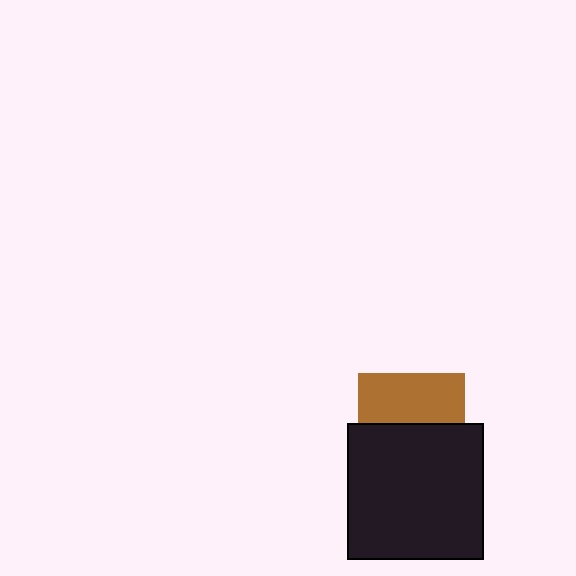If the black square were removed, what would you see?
You would see the complete brown square.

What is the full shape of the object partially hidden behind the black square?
The partially hidden object is a brown square.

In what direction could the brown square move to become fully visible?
The brown square could move up. That would shift it out from behind the black square entirely.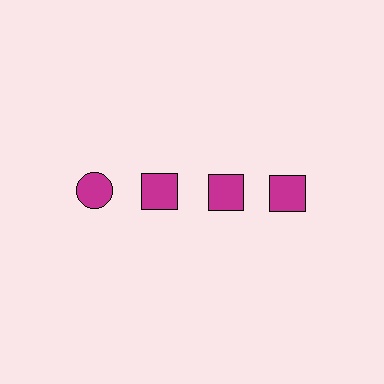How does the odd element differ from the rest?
It has a different shape: circle instead of square.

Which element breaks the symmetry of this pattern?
The magenta circle in the top row, leftmost column breaks the symmetry. All other shapes are magenta squares.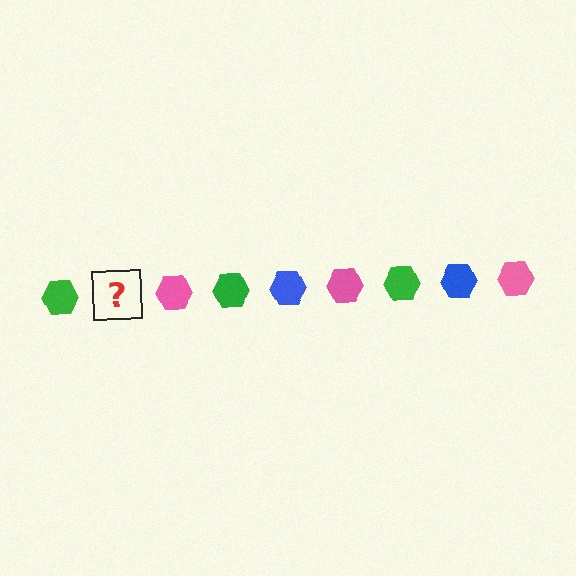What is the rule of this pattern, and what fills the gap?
The rule is that the pattern cycles through green, blue, pink hexagons. The gap should be filled with a blue hexagon.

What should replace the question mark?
The question mark should be replaced with a blue hexagon.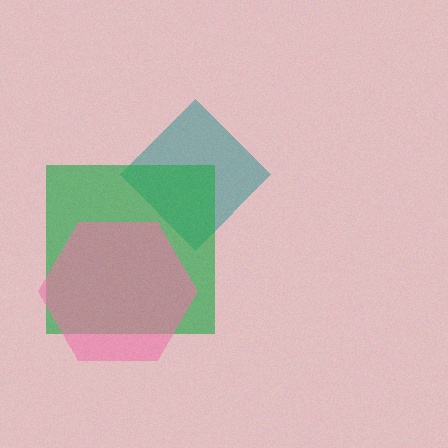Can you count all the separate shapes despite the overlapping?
Yes, there are 3 separate shapes.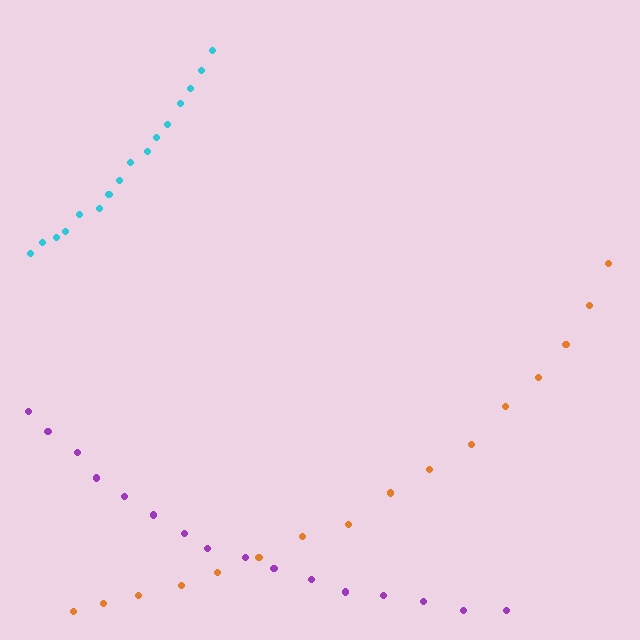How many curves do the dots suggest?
There are 3 distinct paths.